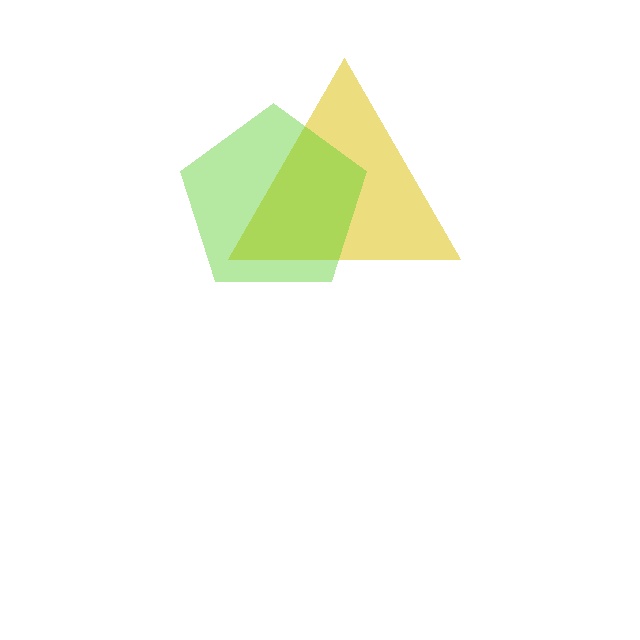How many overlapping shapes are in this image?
There are 2 overlapping shapes in the image.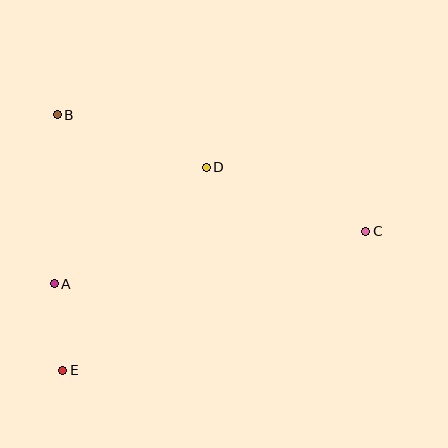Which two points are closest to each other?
Points A and E are closest to each other.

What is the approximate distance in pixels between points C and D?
The distance between C and D is approximately 172 pixels.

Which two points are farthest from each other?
Points C and E are farthest from each other.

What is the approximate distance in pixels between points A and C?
The distance between A and C is approximately 316 pixels.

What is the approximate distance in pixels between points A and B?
The distance between A and B is approximately 169 pixels.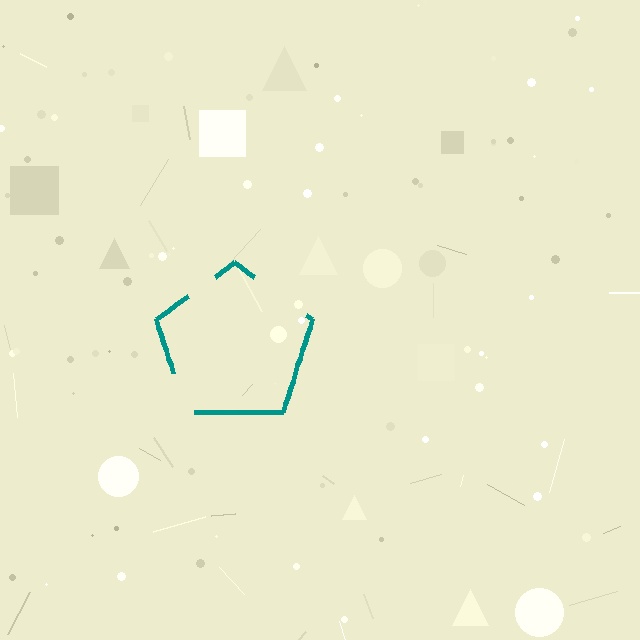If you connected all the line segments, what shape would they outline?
They would outline a pentagon.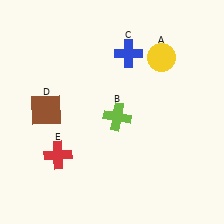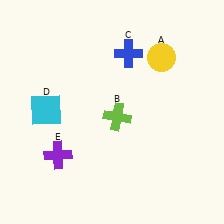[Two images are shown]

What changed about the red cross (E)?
In Image 1, E is red. In Image 2, it changed to purple.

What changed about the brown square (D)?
In Image 1, D is brown. In Image 2, it changed to cyan.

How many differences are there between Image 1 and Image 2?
There are 2 differences between the two images.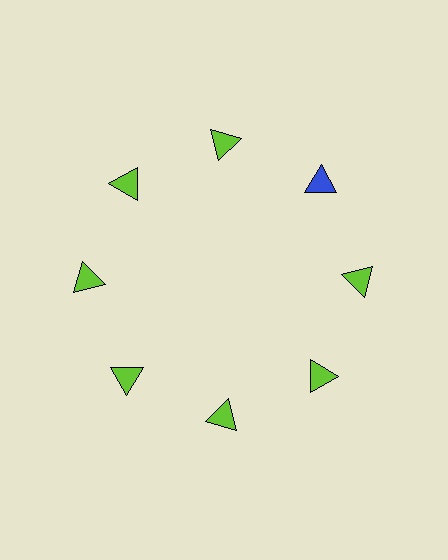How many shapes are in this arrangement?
There are 8 shapes arranged in a ring pattern.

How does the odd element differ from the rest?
It has a different color: blue instead of lime.